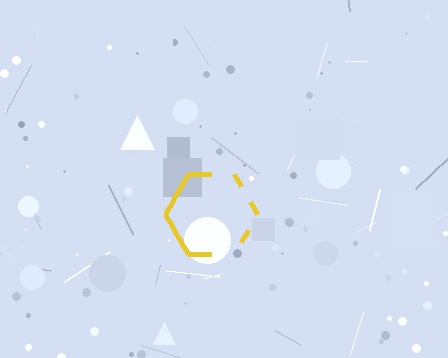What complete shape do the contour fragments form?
The contour fragments form a hexagon.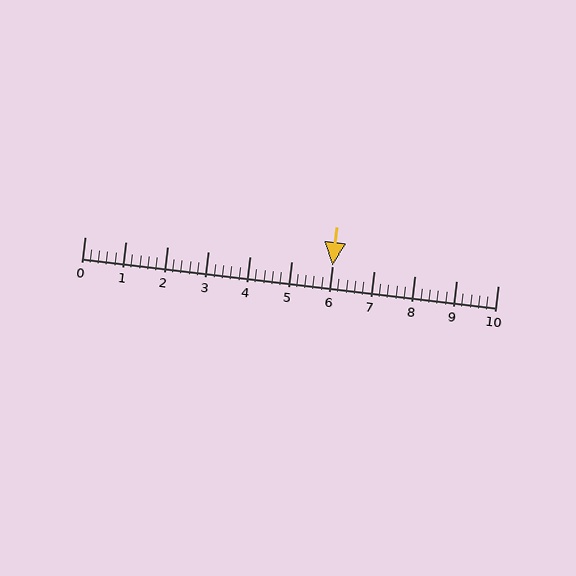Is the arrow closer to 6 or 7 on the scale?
The arrow is closer to 6.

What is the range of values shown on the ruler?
The ruler shows values from 0 to 10.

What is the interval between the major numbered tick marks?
The major tick marks are spaced 1 units apart.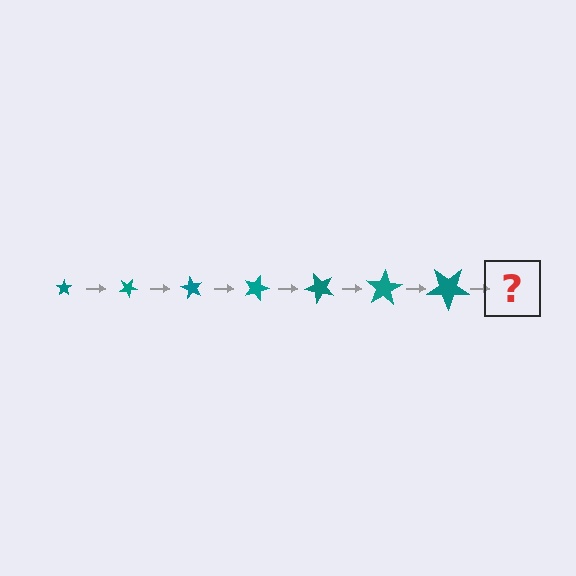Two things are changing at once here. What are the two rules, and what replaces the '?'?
The two rules are that the star grows larger each step and it rotates 30 degrees each step. The '?' should be a star, larger than the previous one and rotated 210 degrees from the start.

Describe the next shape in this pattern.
It should be a star, larger than the previous one and rotated 210 degrees from the start.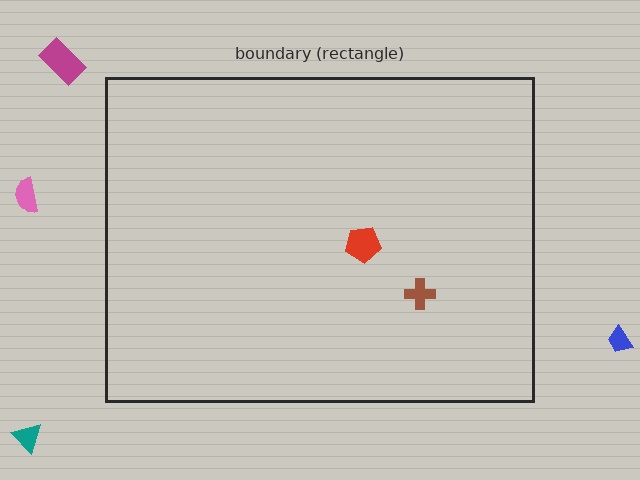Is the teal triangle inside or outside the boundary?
Outside.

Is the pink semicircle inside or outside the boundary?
Outside.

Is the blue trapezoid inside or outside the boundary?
Outside.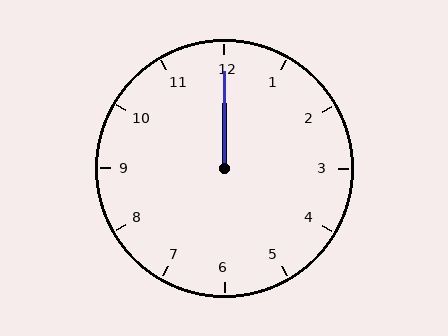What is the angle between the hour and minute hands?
Approximately 0 degrees.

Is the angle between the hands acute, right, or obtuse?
It is acute.